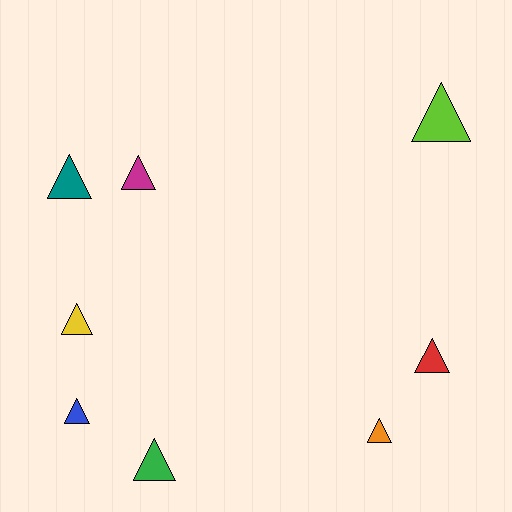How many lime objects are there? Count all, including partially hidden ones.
There is 1 lime object.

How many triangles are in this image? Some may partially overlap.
There are 8 triangles.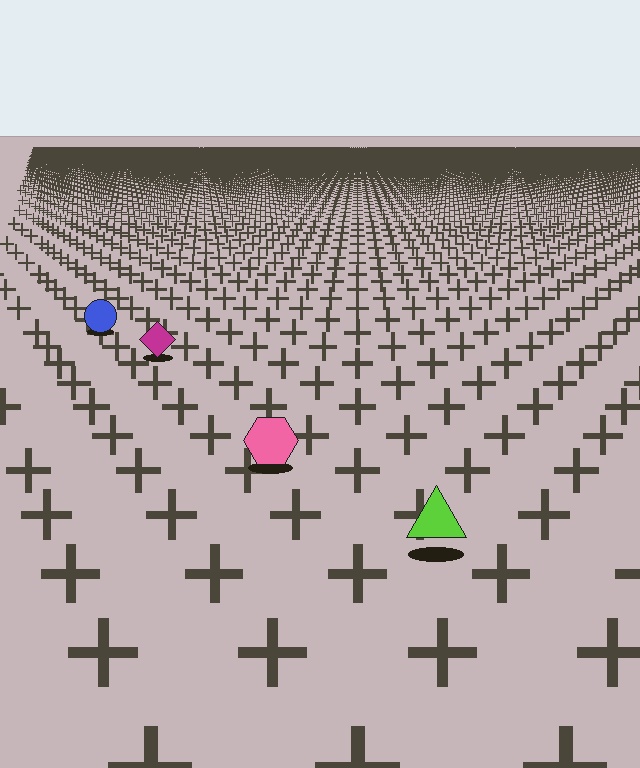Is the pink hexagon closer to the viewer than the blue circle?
Yes. The pink hexagon is closer — you can tell from the texture gradient: the ground texture is coarser near it.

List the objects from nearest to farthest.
From nearest to farthest: the lime triangle, the pink hexagon, the magenta diamond, the blue circle.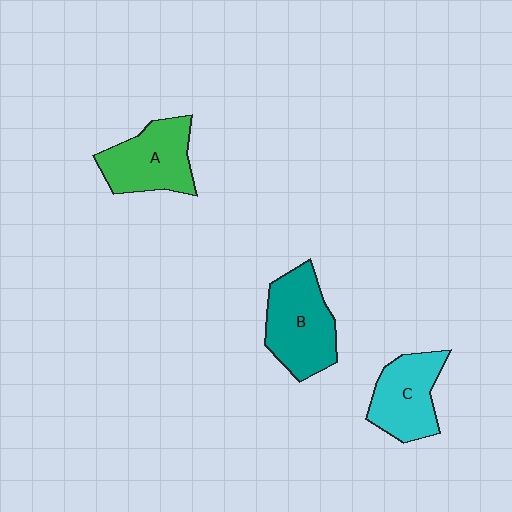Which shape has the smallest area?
Shape C (cyan).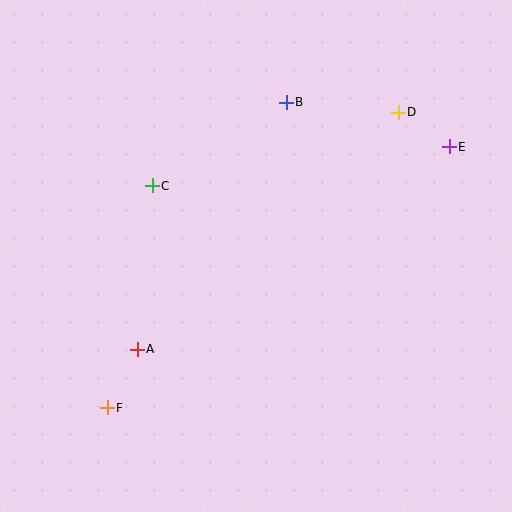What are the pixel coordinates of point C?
Point C is at (152, 186).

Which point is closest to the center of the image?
Point C at (152, 186) is closest to the center.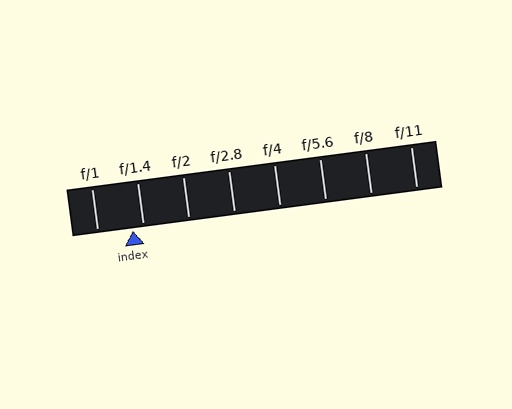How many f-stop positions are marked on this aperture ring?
There are 8 f-stop positions marked.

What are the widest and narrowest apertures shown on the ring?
The widest aperture shown is f/1 and the narrowest is f/11.